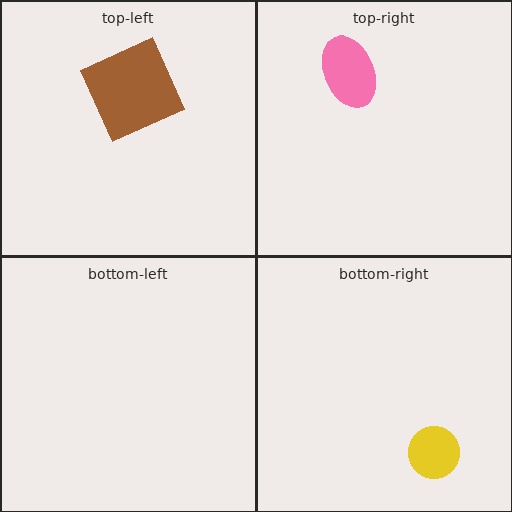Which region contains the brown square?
The top-left region.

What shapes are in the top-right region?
The pink ellipse.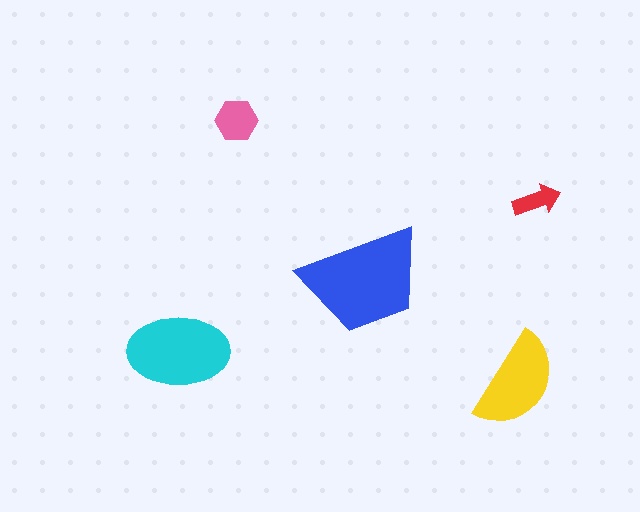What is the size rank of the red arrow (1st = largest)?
5th.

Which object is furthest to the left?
The cyan ellipse is leftmost.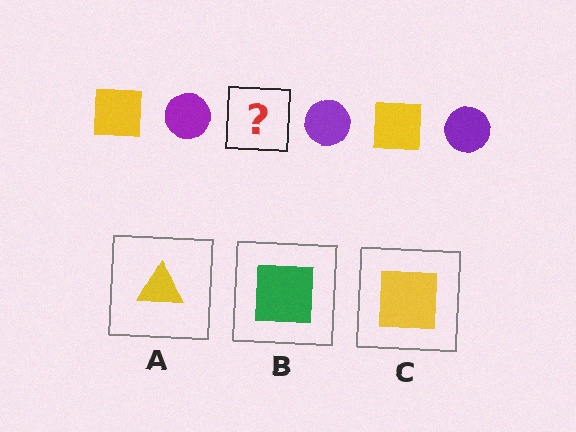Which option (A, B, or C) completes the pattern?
C.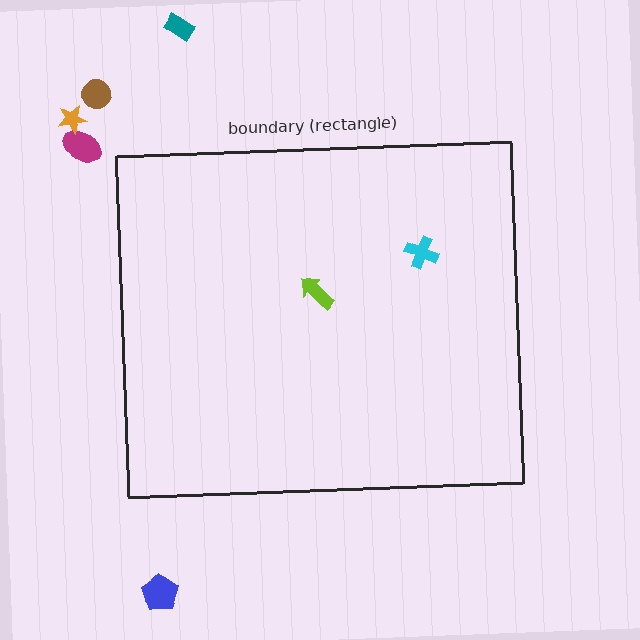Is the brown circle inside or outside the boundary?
Outside.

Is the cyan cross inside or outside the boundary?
Inside.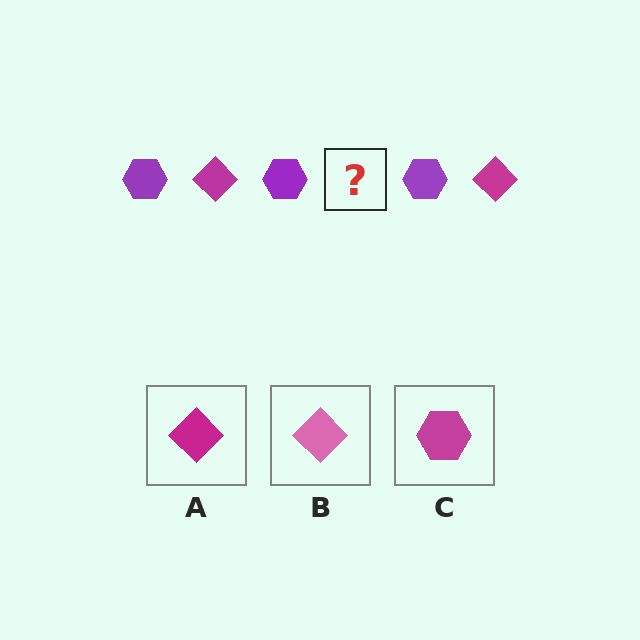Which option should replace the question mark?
Option A.